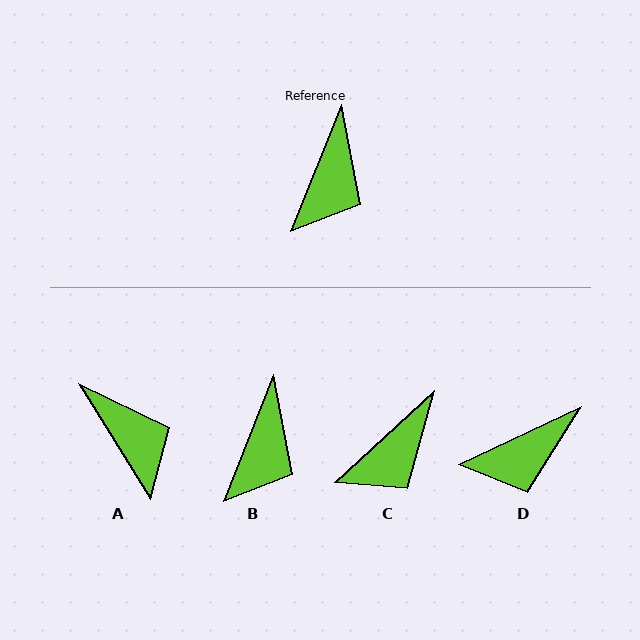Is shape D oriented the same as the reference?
No, it is off by about 43 degrees.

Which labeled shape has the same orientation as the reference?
B.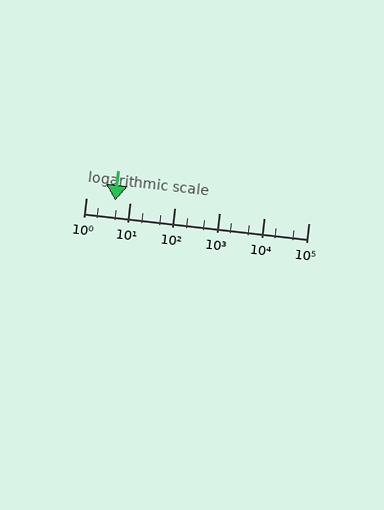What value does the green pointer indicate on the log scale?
The pointer indicates approximately 4.5.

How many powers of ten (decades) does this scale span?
The scale spans 5 decades, from 1 to 100000.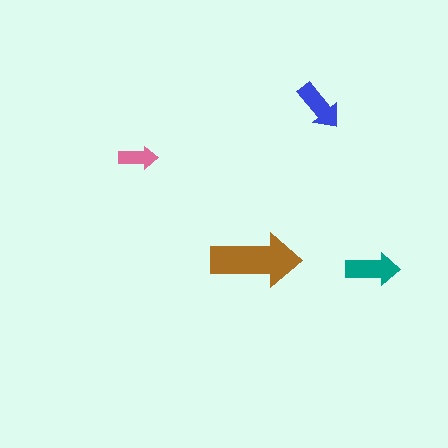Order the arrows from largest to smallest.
the brown one, the teal one, the blue one, the pink one.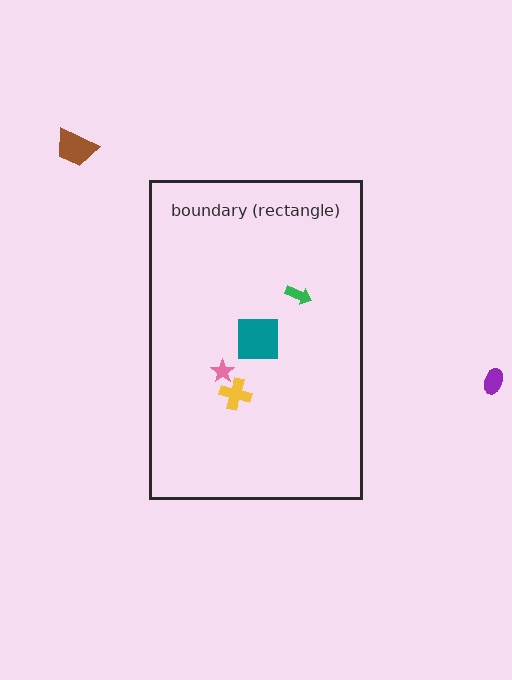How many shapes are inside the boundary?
4 inside, 2 outside.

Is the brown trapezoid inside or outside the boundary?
Outside.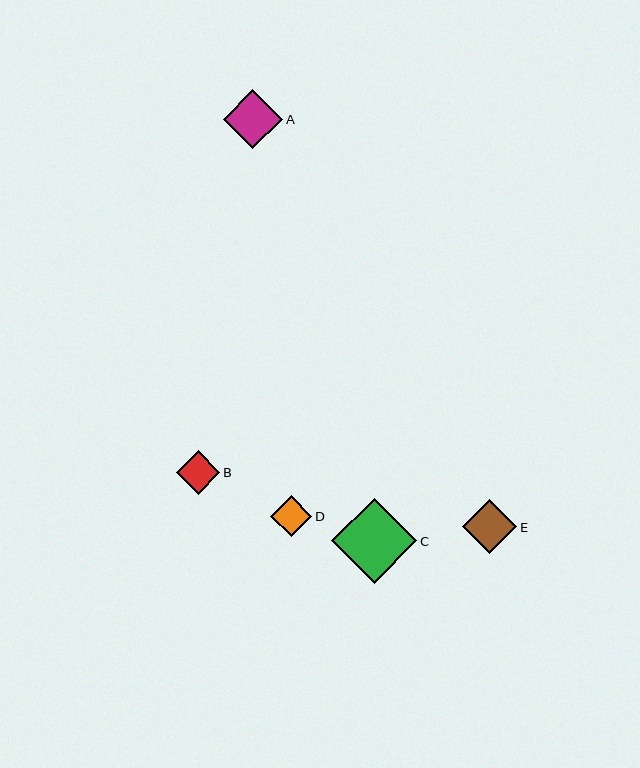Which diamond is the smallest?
Diamond D is the smallest with a size of approximately 41 pixels.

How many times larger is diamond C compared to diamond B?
Diamond C is approximately 2.0 times the size of diamond B.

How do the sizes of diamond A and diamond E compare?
Diamond A and diamond E are approximately the same size.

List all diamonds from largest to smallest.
From largest to smallest: C, A, E, B, D.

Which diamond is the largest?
Diamond C is the largest with a size of approximately 85 pixels.